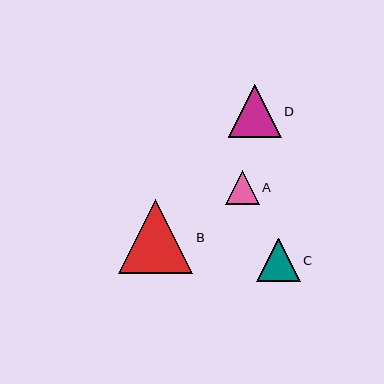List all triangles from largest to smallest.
From largest to smallest: B, D, C, A.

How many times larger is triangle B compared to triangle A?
Triangle B is approximately 2.2 times the size of triangle A.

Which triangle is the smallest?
Triangle A is the smallest with a size of approximately 34 pixels.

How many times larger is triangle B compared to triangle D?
Triangle B is approximately 1.4 times the size of triangle D.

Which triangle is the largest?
Triangle B is the largest with a size of approximately 74 pixels.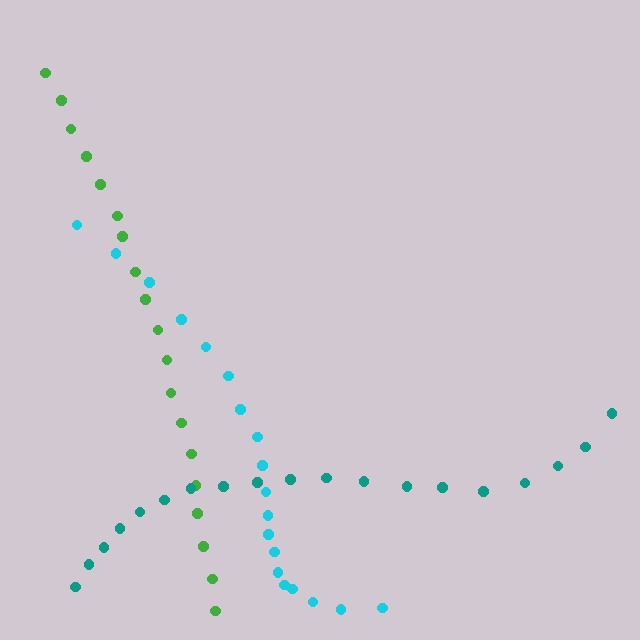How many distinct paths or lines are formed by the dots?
There are 3 distinct paths.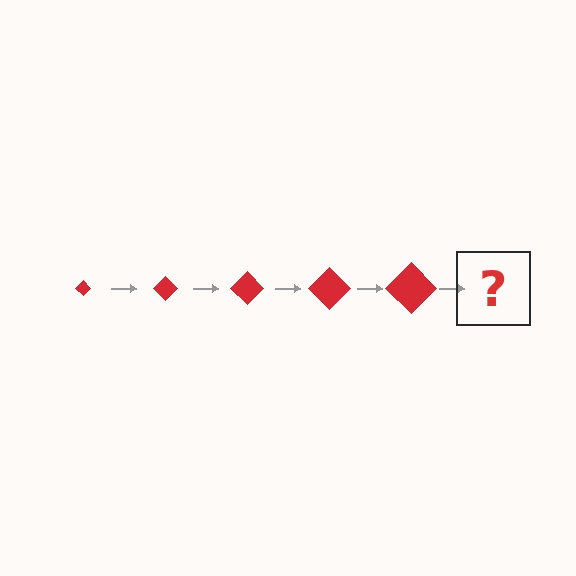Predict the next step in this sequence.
The next step is a red diamond, larger than the previous one.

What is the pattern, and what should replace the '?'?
The pattern is that the diamond gets progressively larger each step. The '?' should be a red diamond, larger than the previous one.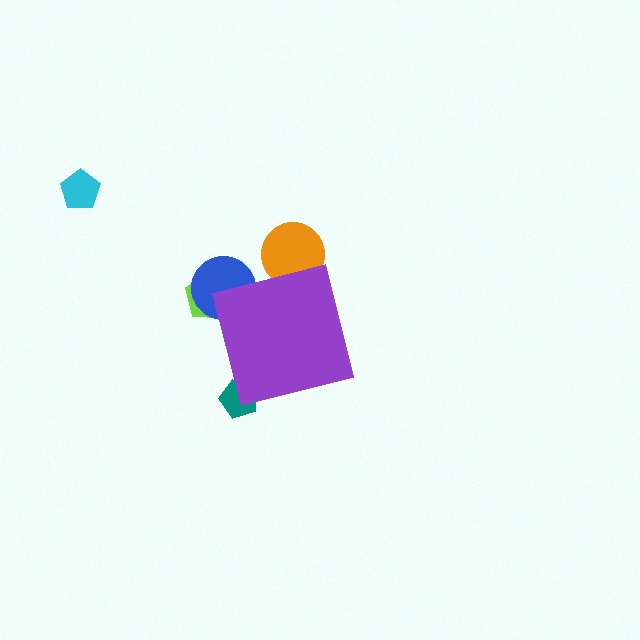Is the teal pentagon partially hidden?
Yes, the teal pentagon is partially hidden behind the purple square.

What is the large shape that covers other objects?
A purple square.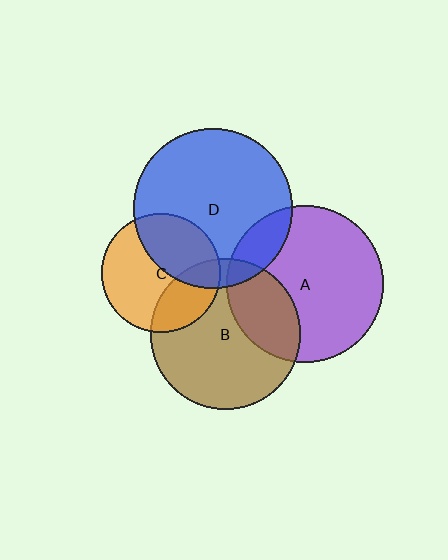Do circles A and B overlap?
Yes.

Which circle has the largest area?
Circle D (blue).